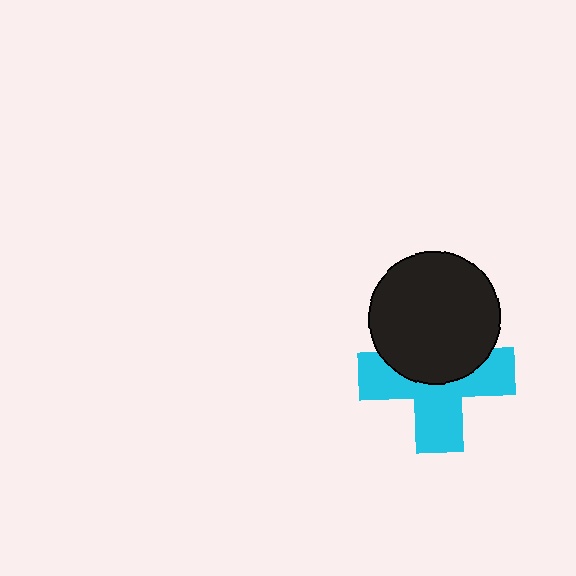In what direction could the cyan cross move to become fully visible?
The cyan cross could move down. That would shift it out from behind the black circle entirely.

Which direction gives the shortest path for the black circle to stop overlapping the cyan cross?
Moving up gives the shortest separation.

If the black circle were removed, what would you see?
You would see the complete cyan cross.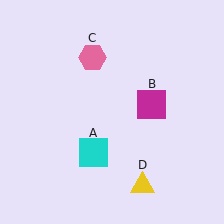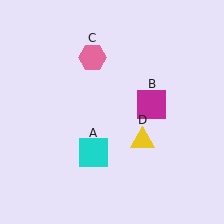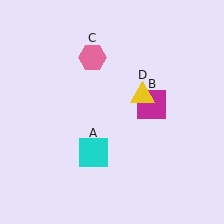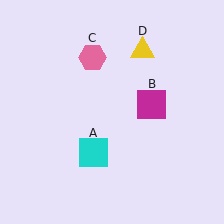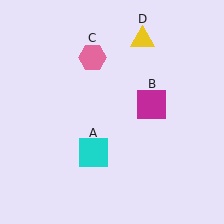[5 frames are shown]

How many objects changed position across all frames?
1 object changed position: yellow triangle (object D).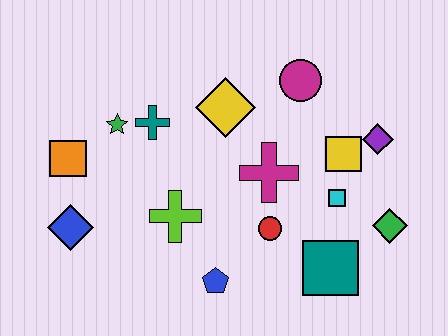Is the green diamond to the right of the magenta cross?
Yes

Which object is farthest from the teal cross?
The green diamond is farthest from the teal cross.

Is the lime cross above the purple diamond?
No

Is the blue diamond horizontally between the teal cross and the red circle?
No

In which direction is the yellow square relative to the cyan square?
The yellow square is above the cyan square.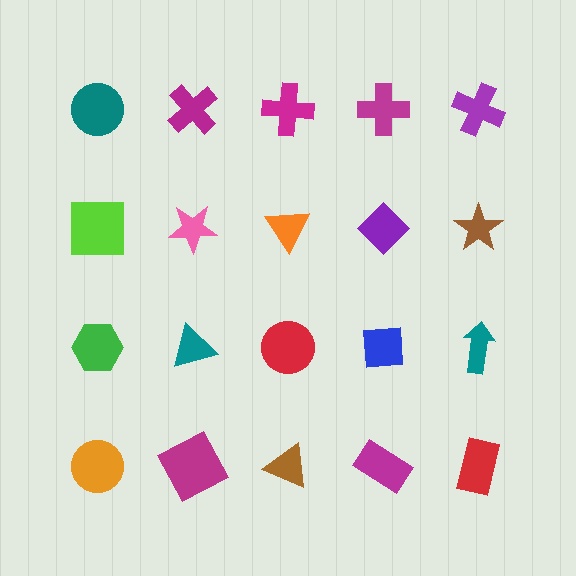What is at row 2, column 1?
A lime square.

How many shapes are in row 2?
5 shapes.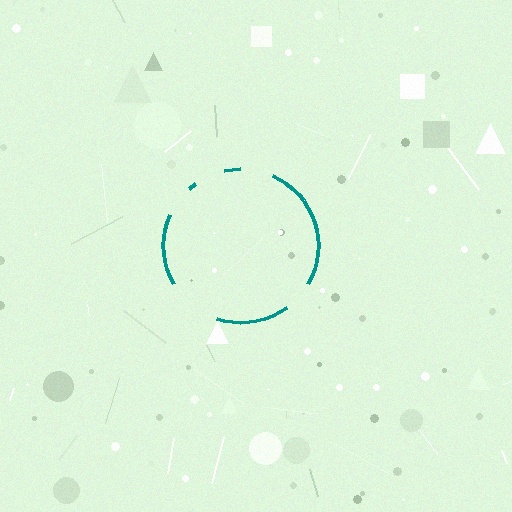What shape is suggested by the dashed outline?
The dashed outline suggests a circle.